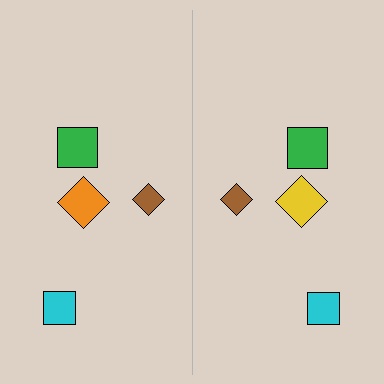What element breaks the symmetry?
The yellow diamond on the right side breaks the symmetry — its mirror counterpart is orange.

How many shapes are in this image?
There are 8 shapes in this image.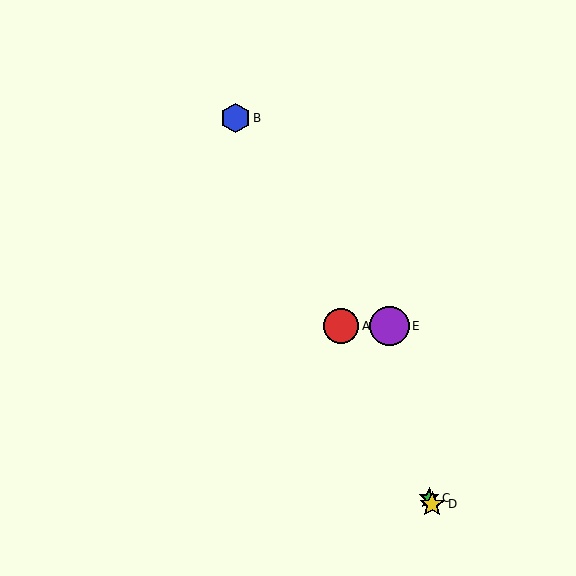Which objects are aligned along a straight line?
Objects A, B, C, D are aligned along a straight line.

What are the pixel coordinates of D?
Object D is at (432, 504).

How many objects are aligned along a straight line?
4 objects (A, B, C, D) are aligned along a straight line.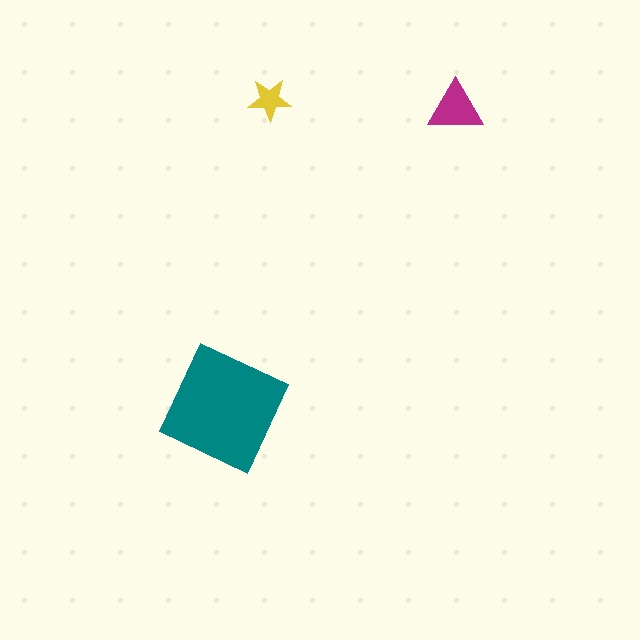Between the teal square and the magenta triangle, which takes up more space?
The teal square.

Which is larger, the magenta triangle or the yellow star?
The magenta triangle.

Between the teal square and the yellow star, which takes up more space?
The teal square.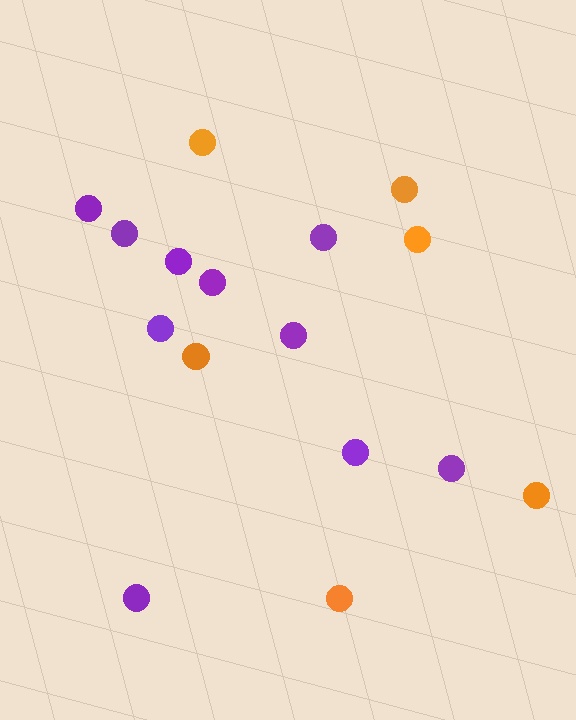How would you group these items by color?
There are 2 groups: one group of purple circles (10) and one group of orange circles (6).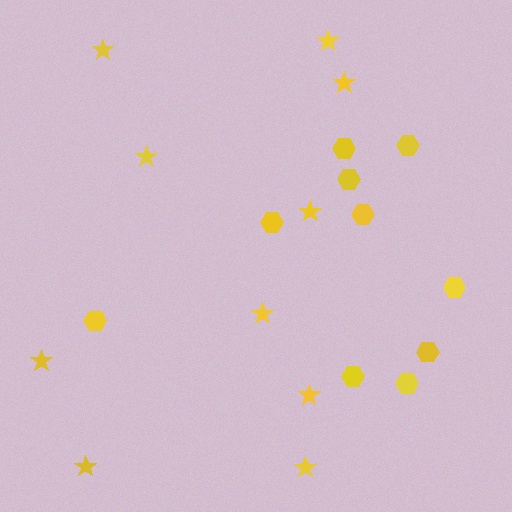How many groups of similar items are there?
There are 2 groups: one group of stars (10) and one group of hexagons (10).